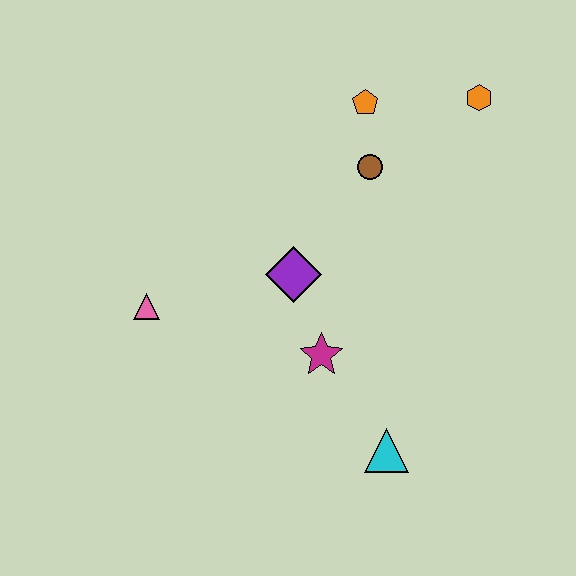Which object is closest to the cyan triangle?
The magenta star is closest to the cyan triangle.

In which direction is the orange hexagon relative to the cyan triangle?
The orange hexagon is above the cyan triangle.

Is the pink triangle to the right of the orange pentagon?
No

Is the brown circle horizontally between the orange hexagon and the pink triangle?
Yes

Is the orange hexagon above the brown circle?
Yes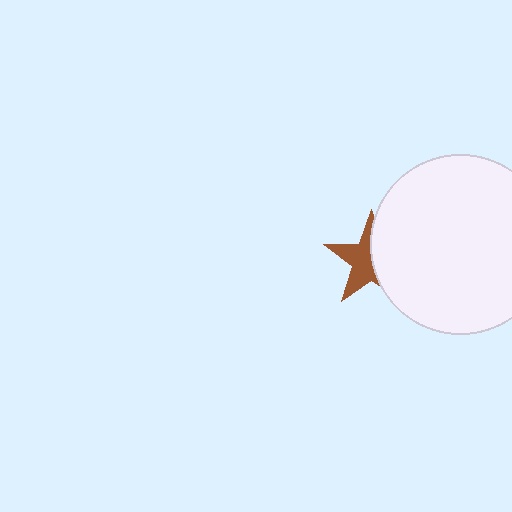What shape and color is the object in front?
The object in front is a white circle.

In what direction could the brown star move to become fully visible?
The brown star could move left. That would shift it out from behind the white circle entirely.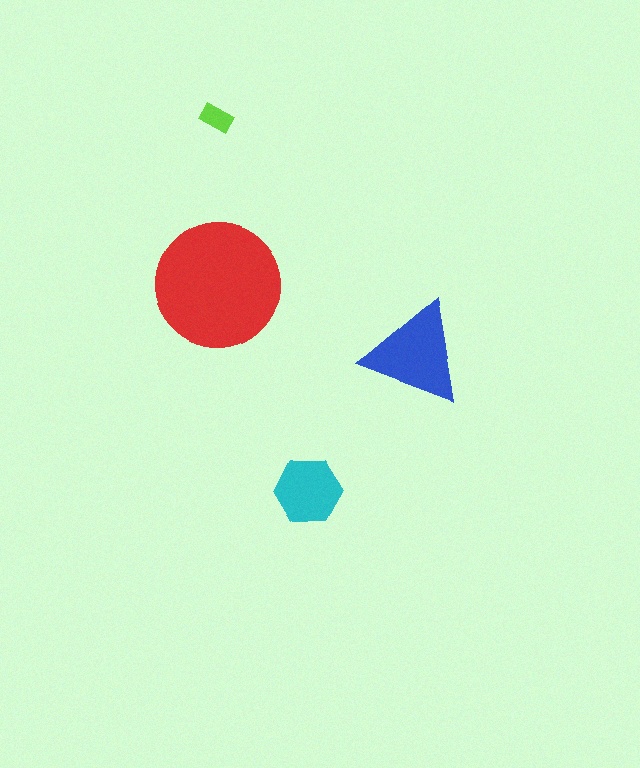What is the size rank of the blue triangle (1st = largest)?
2nd.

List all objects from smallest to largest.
The lime rectangle, the cyan hexagon, the blue triangle, the red circle.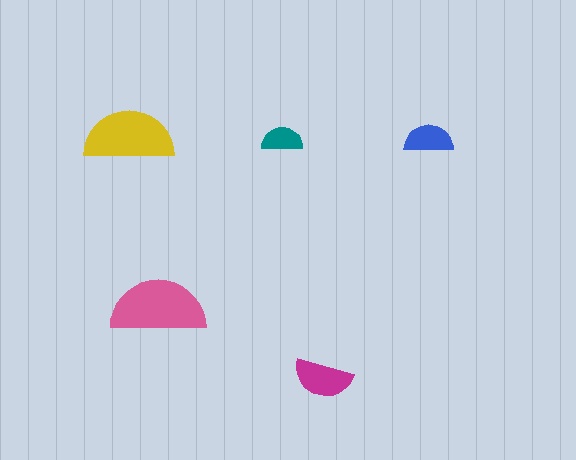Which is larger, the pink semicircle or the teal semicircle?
The pink one.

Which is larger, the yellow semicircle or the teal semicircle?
The yellow one.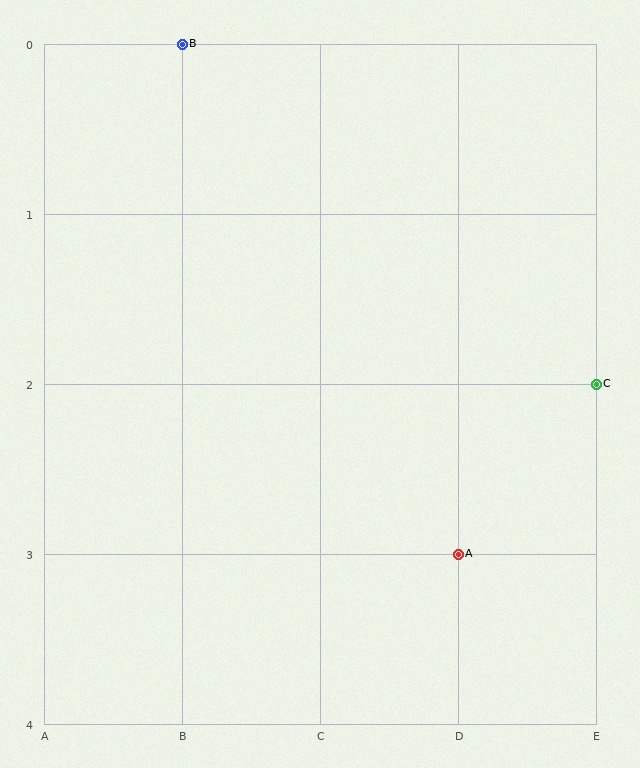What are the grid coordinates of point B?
Point B is at grid coordinates (B, 0).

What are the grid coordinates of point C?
Point C is at grid coordinates (E, 2).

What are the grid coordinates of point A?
Point A is at grid coordinates (D, 3).